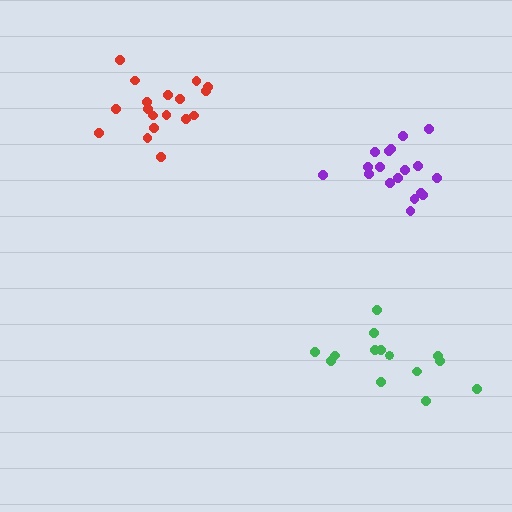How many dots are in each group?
Group 1: 18 dots, Group 2: 18 dots, Group 3: 14 dots (50 total).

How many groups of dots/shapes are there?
There are 3 groups.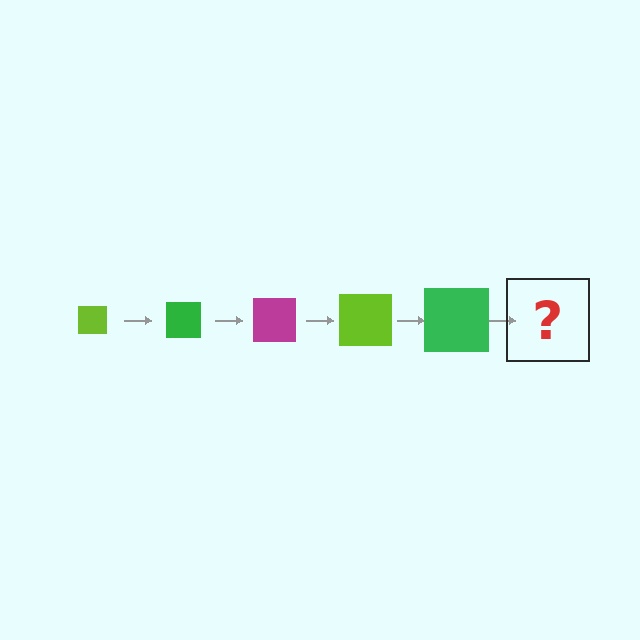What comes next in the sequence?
The next element should be a magenta square, larger than the previous one.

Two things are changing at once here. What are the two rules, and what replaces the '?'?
The two rules are that the square grows larger each step and the color cycles through lime, green, and magenta. The '?' should be a magenta square, larger than the previous one.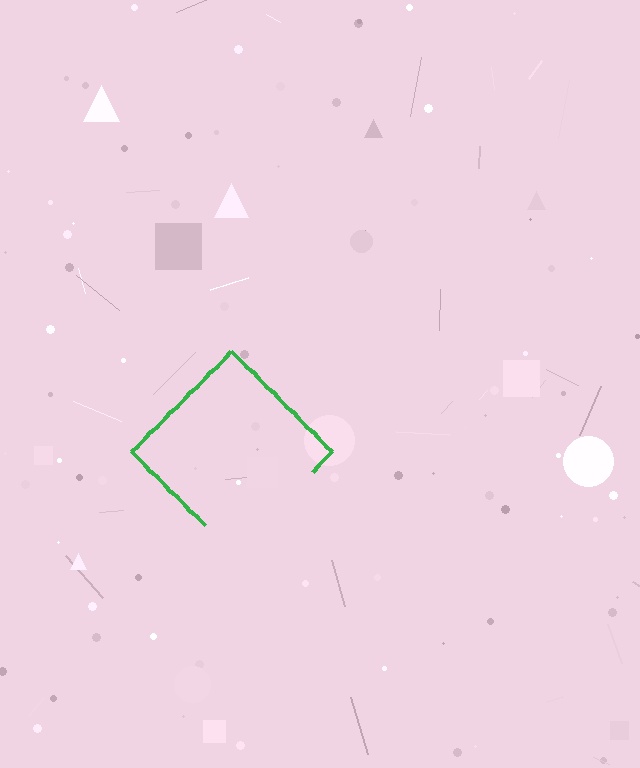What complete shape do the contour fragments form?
The contour fragments form a diamond.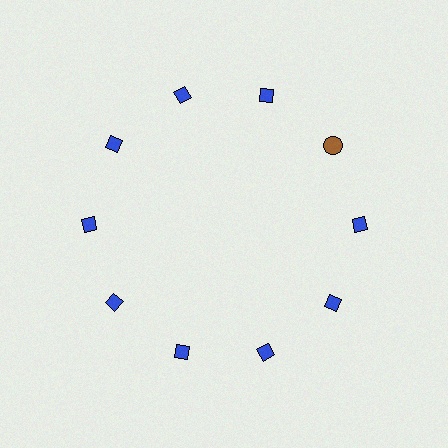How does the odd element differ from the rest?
It differs in both color (brown instead of blue) and shape (circle instead of diamond).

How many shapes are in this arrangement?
There are 10 shapes arranged in a ring pattern.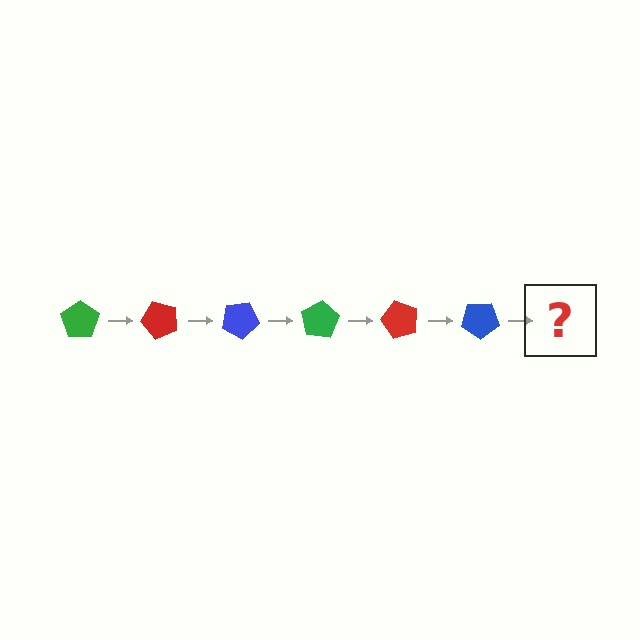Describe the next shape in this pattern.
It should be a green pentagon, rotated 300 degrees from the start.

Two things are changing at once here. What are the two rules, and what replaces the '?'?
The two rules are that it rotates 50 degrees each step and the color cycles through green, red, and blue. The '?' should be a green pentagon, rotated 300 degrees from the start.